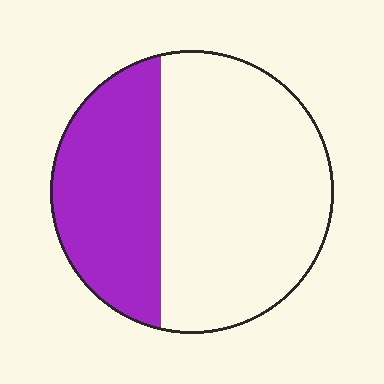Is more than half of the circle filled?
No.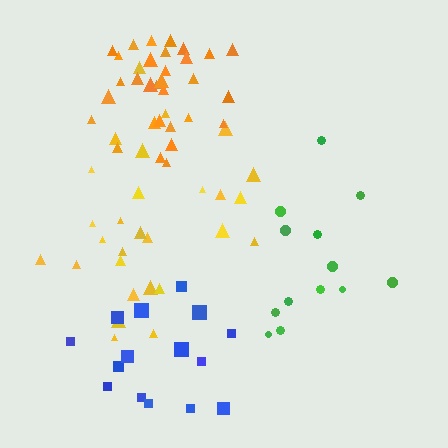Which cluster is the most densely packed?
Orange.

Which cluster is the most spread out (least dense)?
Blue.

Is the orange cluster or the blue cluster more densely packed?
Orange.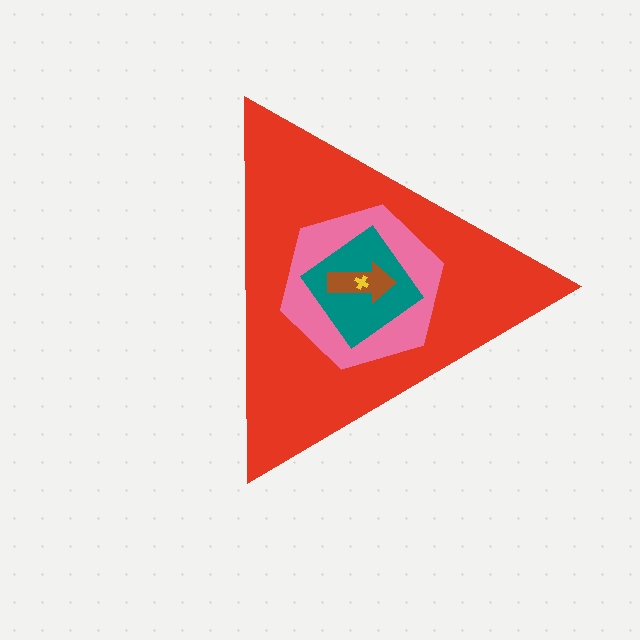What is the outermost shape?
The red triangle.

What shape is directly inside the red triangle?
The pink hexagon.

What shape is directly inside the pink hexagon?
The teal diamond.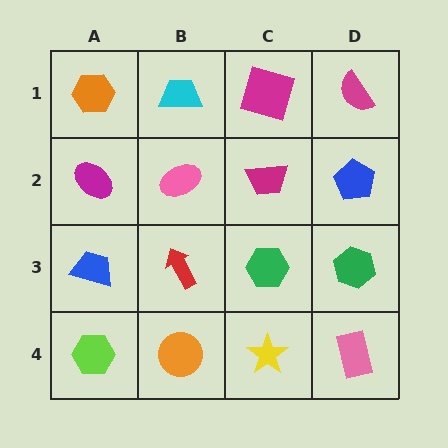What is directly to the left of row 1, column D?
A magenta square.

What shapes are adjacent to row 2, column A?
An orange hexagon (row 1, column A), a blue trapezoid (row 3, column A), a pink ellipse (row 2, column B).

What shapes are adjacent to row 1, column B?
A pink ellipse (row 2, column B), an orange hexagon (row 1, column A), a magenta square (row 1, column C).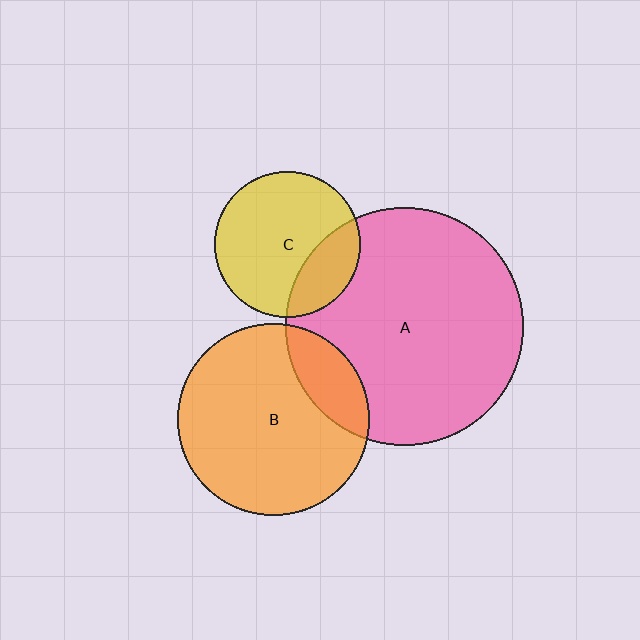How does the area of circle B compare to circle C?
Approximately 1.7 times.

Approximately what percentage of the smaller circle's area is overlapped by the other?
Approximately 25%.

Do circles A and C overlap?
Yes.